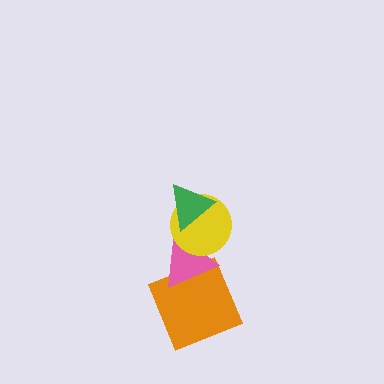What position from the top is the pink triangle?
The pink triangle is 3rd from the top.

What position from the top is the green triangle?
The green triangle is 1st from the top.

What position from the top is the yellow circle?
The yellow circle is 2nd from the top.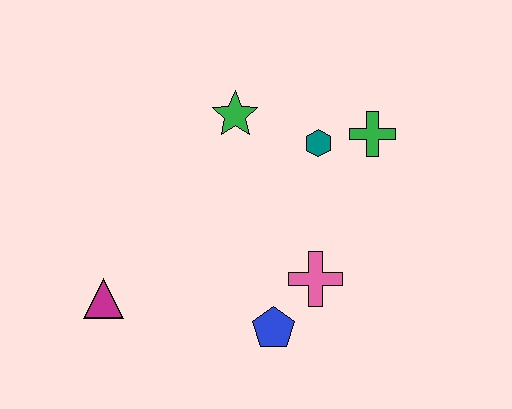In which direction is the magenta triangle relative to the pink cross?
The magenta triangle is to the left of the pink cross.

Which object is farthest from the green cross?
The magenta triangle is farthest from the green cross.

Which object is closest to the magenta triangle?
The blue pentagon is closest to the magenta triangle.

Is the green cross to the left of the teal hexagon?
No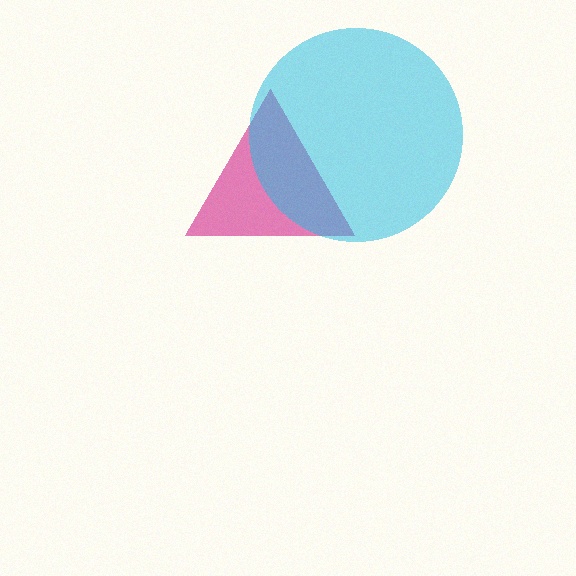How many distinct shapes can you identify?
There are 2 distinct shapes: a magenta triangle, a cyan circle.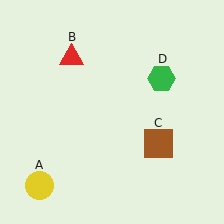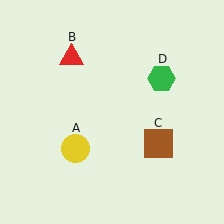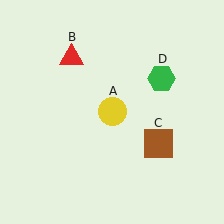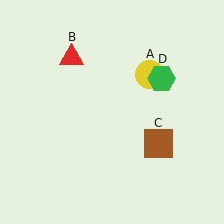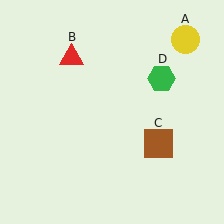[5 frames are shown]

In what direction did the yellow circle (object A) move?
The yellow circle (object A) moved up and to the right.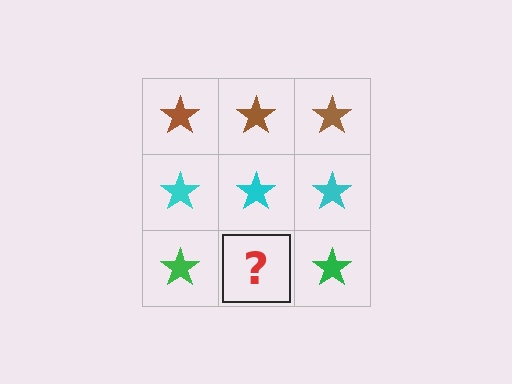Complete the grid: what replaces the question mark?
The question mark should be replaced with a green star.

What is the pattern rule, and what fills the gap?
The rule is that each row has a consistent color. The gap should be filled with a green star.